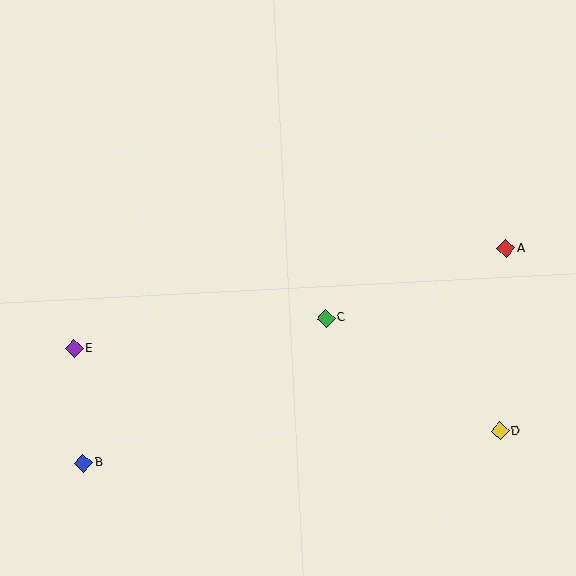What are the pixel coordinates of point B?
Point B is at (84, 463).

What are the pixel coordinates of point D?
Point D is at (500, 431).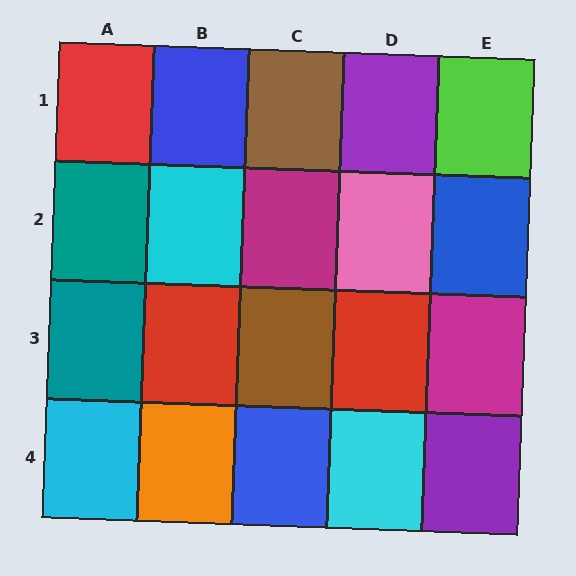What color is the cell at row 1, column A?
Red.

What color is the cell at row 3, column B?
Red.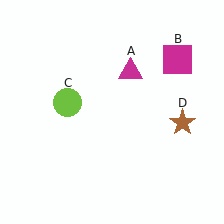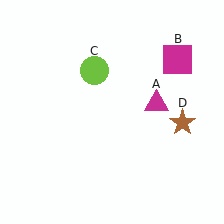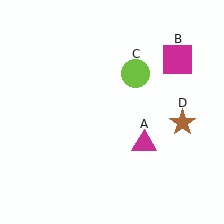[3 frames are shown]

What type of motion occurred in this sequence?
The magenta triangle (object A), lime circle (object C) rotated clockwise around the center of the scene.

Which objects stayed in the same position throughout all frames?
Magenta square (object B) and brown star (object D) remained stationary.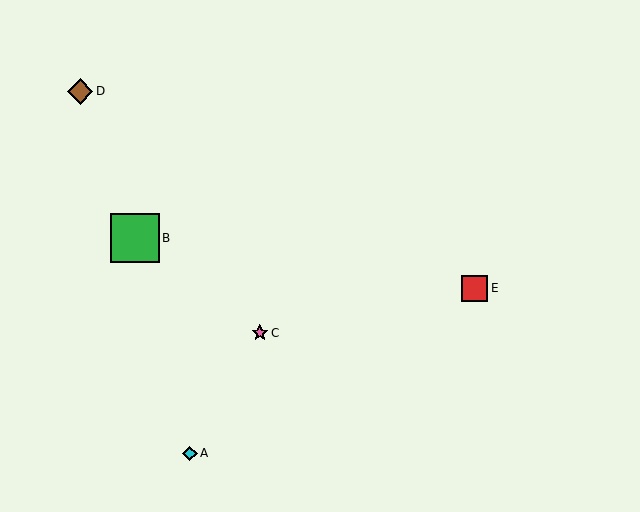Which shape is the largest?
The green square (labeled B) is the largest.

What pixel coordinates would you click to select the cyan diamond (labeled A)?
Click at (190, 453) to select the cyan diamond A.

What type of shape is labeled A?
Shape A is a cyan diamond.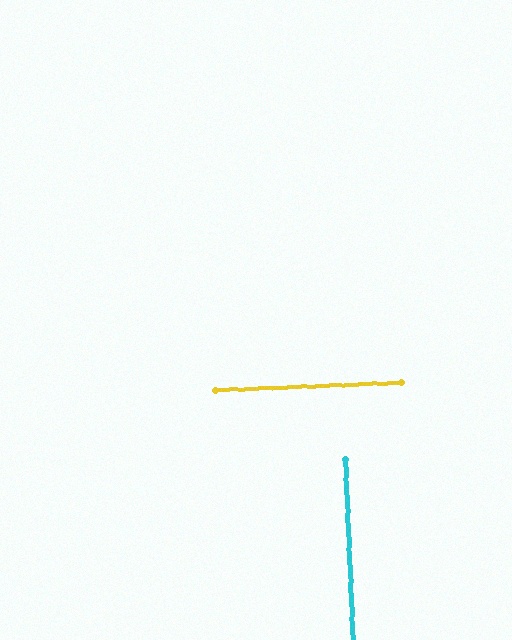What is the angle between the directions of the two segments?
Approximately 90 degrees.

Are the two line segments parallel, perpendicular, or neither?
Perpendicular — they meet at approximately 90°.